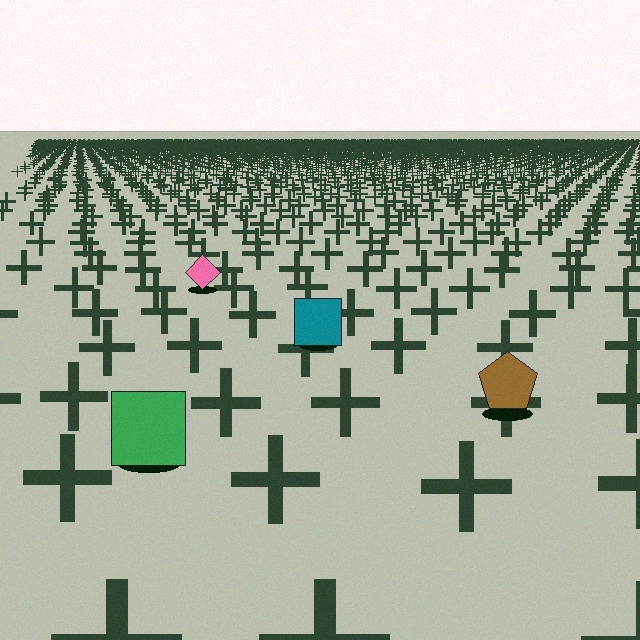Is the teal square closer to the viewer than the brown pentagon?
No. The brown pentagon is closer — you can tell from the texture gradient: the ground texture is coarser near it.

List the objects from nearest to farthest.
From nearest to farthest: the green square, the brown pentagon, the teal square, the pink diamond.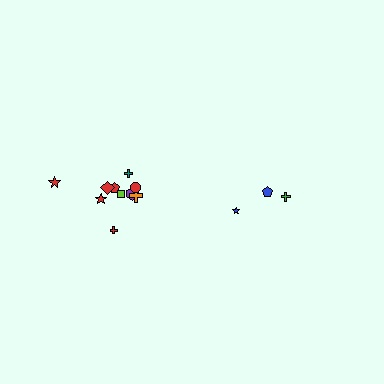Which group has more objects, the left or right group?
The left group.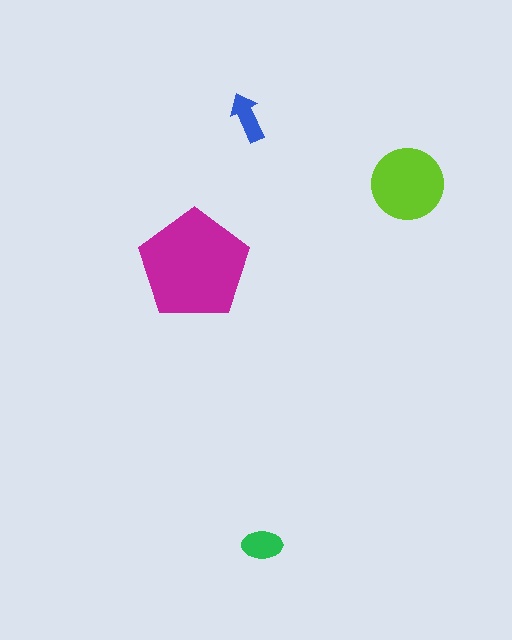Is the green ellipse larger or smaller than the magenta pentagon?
Smaller.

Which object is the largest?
The magenta pentagon.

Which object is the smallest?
The blue arrow.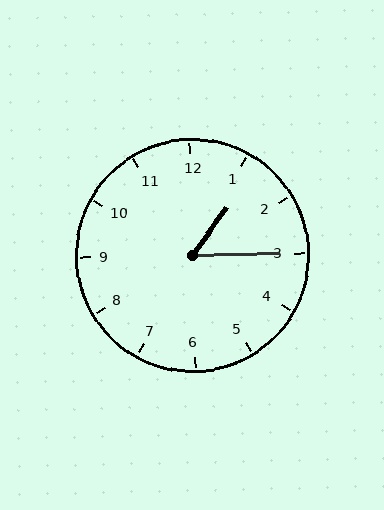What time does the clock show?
1:15.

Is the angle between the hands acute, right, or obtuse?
It is acute.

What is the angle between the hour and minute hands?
Approximately 52 degrees.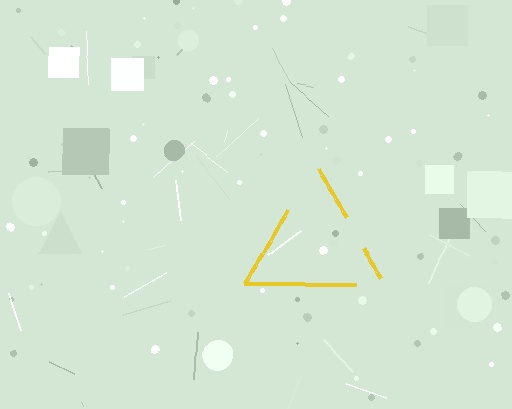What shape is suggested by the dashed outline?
The dashed outline suggests a triangle.